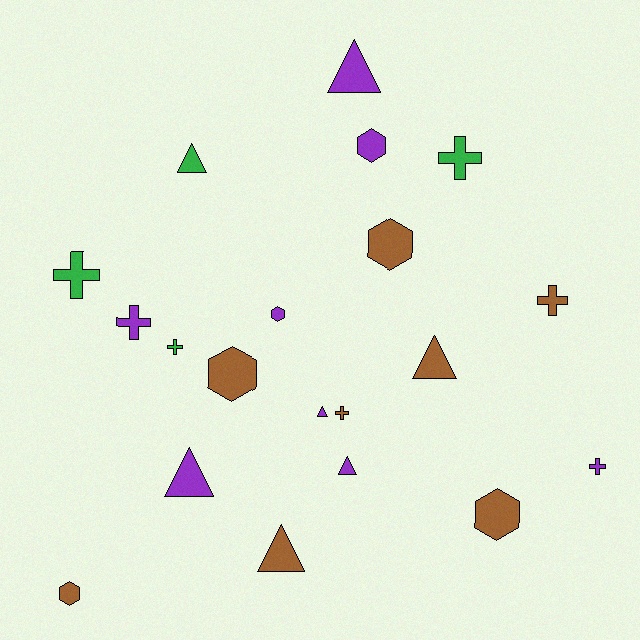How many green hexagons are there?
There are no green hexagons.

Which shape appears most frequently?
Triangle, with 7 objects.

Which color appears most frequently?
Purple, with 8 objects.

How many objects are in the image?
There are 20 objects.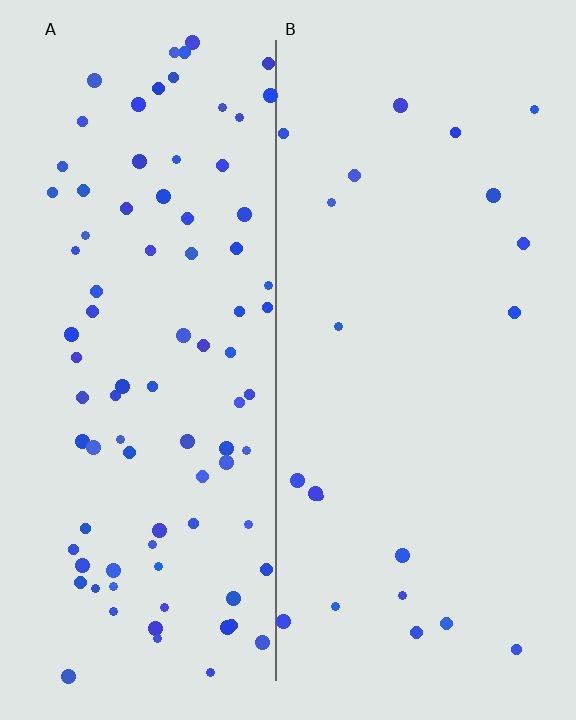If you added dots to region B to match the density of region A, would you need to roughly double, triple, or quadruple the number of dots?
Approximately quadruple.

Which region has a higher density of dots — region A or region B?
A (the left).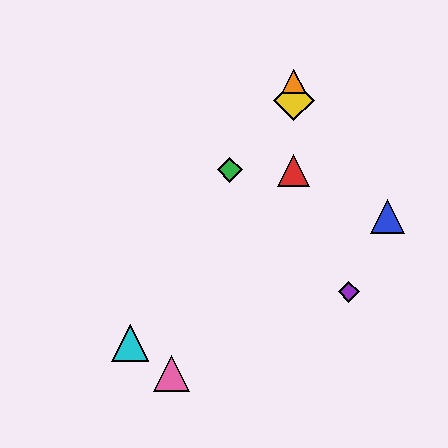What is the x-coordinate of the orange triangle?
The orange triangle is at x≈294.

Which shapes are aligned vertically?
The red triangle, the yellow diamond, the orange triangle are aligned vertically.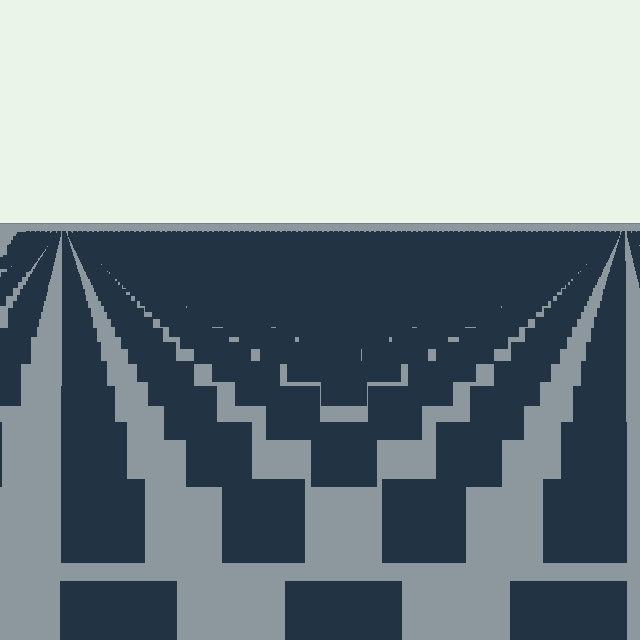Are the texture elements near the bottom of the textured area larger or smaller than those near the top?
Larger. Near the bottom, elements are closer to the viewer and appear at a bigger on-screen size.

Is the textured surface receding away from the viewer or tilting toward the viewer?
The surface is receding away from the viewer. Texture elements get smaller and denser toward the top.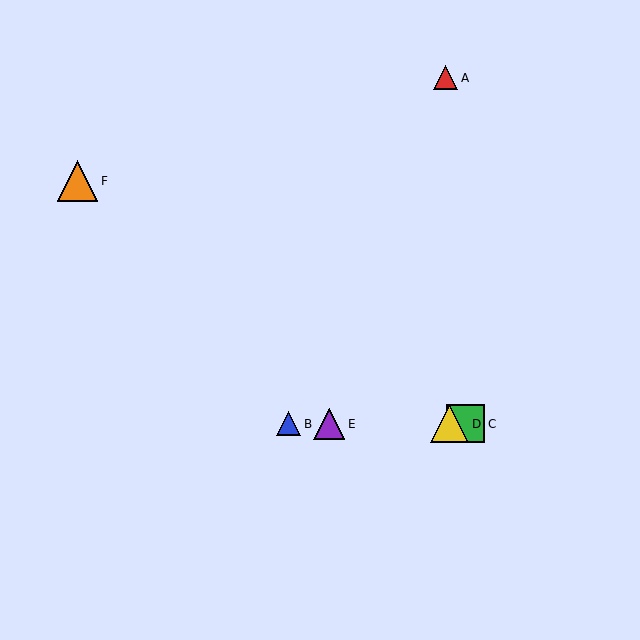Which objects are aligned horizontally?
Objects B, C, D, E are aligned horizontally.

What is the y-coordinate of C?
Object C is at y≈424.